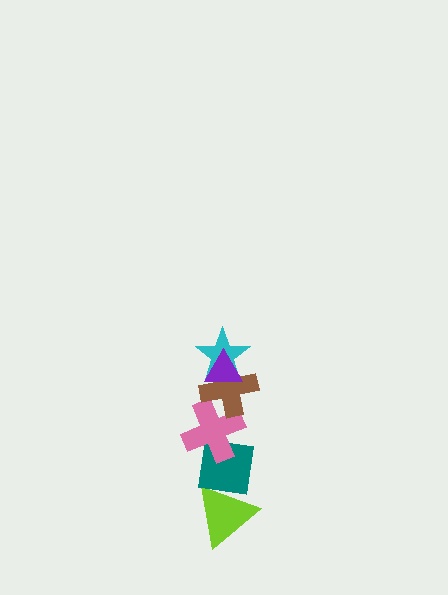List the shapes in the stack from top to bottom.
From top to bottom: the purple triangle, the cyan star, the brown cross, the pink cross, the teal square, the lime triangle.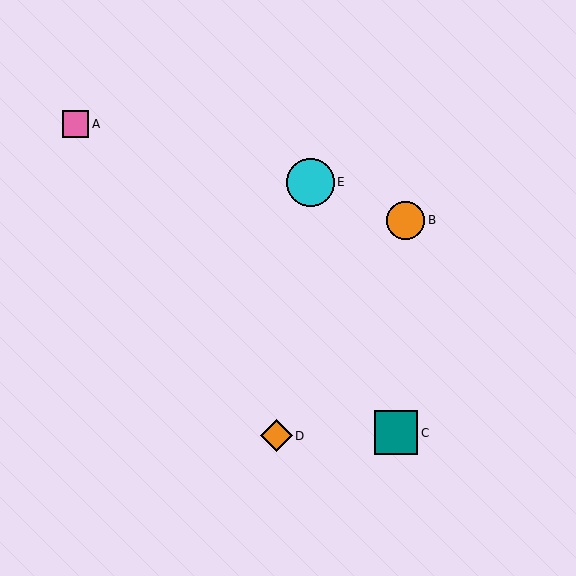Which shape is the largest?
The cyan circle (labeled E) is the largest.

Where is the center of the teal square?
The center of the teal square is at (396, 433).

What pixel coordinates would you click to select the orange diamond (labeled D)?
Click at (276, 436) to select the orange diamond D.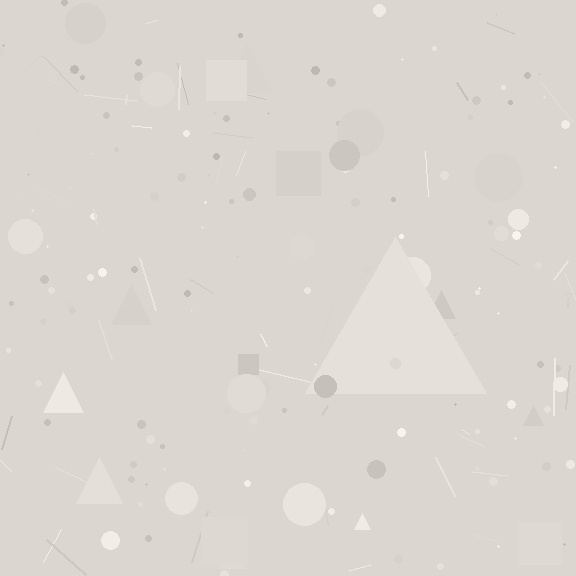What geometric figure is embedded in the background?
A triangle is embedded in the background.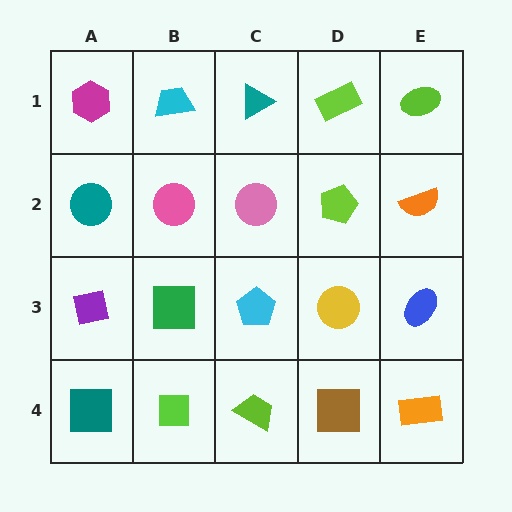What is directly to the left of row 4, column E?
A brown square.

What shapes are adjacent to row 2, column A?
A magenta hexagon (row 1, column A), a purple square (row 3, column A), a pink circle (row 2, column B).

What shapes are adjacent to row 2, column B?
A cyan trapezoid (row 1, column B), a green square (row 3, column B), a teal circle (row 2, column A), a pink circle (row 2, column C).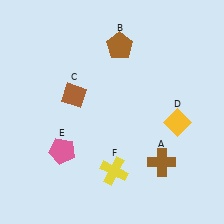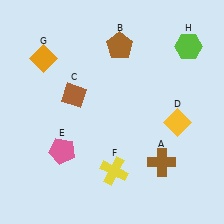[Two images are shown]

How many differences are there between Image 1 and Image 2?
There are 2 differences between the two images.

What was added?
An orange diamond (G), a lime hexagon (H) were added in Image 2.